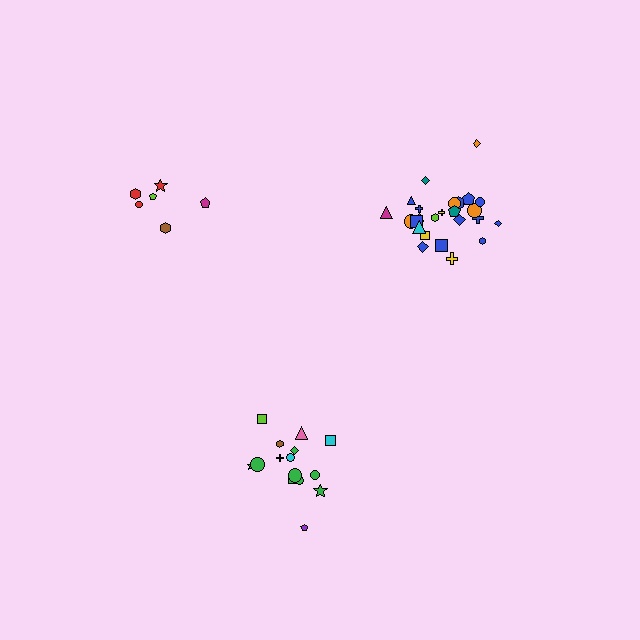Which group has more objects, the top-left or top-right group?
The top-right group.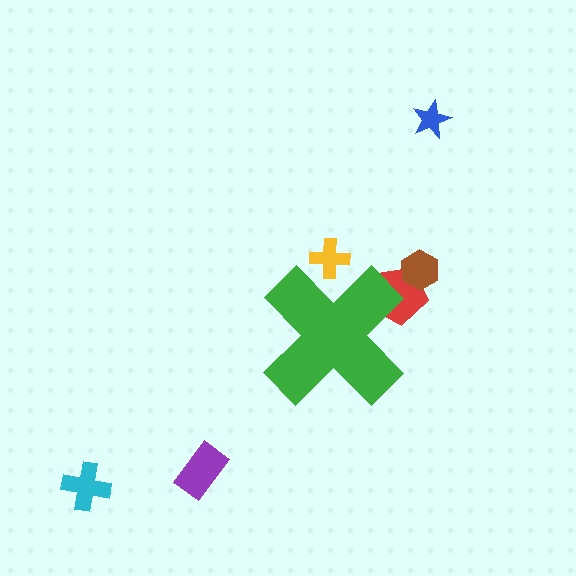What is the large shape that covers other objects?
A green cross.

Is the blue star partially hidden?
No, the blue star is fully visible.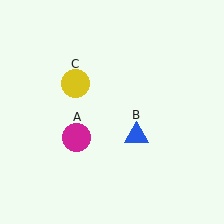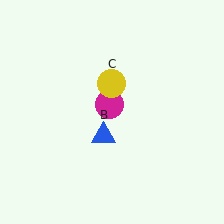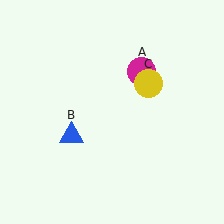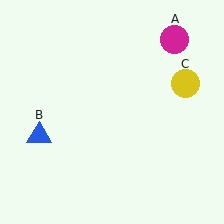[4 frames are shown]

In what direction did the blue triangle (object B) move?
The blue triangle (object B) moved left.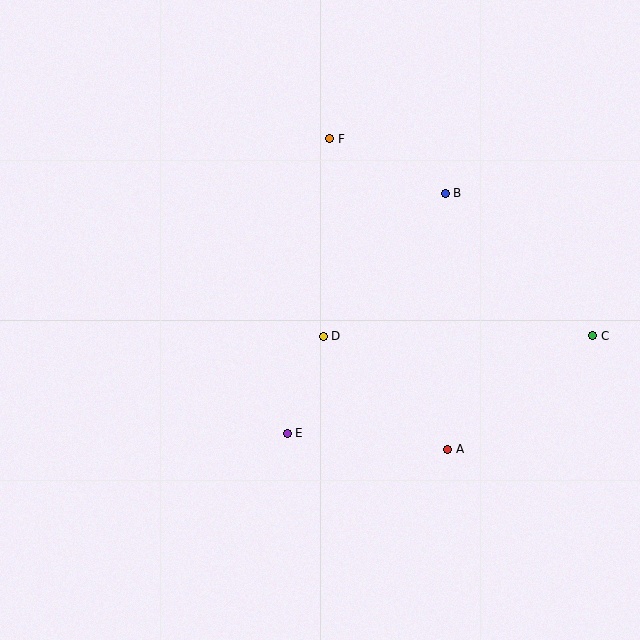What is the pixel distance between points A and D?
The distance between A and D is 168 pixels.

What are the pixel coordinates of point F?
Point F is at (330, 139).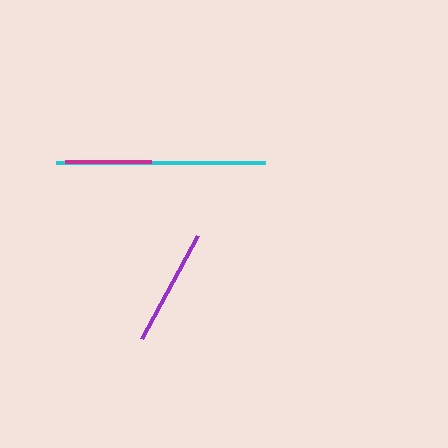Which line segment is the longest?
The cyan line is the longest at approximately 209 pixels.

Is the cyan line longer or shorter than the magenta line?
The cyan line is longer than the magenta line.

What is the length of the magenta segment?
The magenta segment is approximately 86 pixels long.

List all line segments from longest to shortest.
From longest to shortest: cyan, purple, magenta.